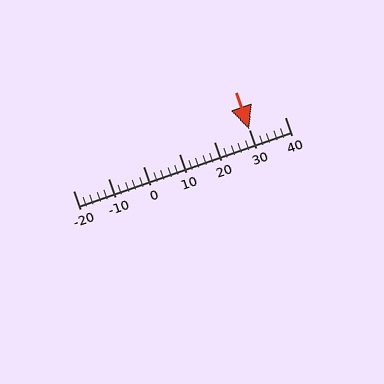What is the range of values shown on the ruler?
The ruler shows values from -20 to 40.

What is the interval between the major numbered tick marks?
The major tick marks are spaced 10 units apart.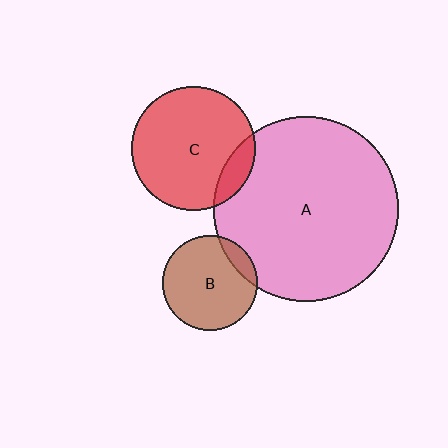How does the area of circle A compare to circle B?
Approximately 3.7 times.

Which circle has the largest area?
Circle A (pink).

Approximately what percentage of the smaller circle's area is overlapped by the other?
Approximately 15%.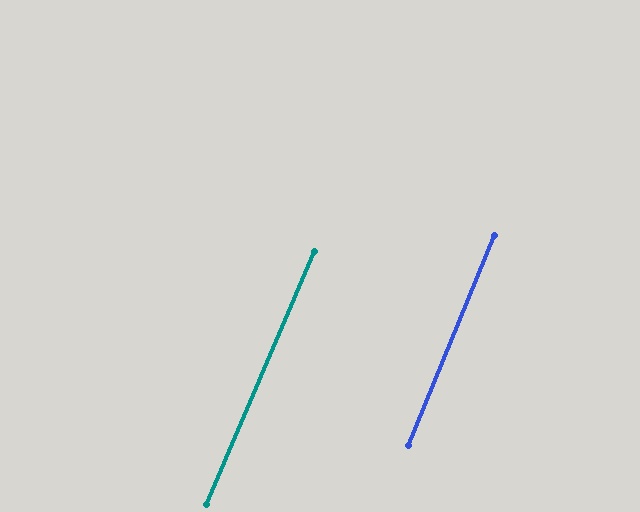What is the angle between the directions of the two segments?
Approximately 1 degree.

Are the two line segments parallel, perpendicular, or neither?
Parallel — their directions differ by only 0.9°.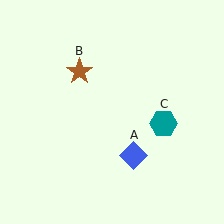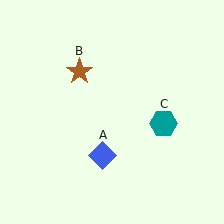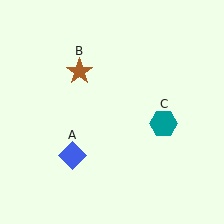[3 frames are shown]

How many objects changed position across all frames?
1 object changed position: blue diamond (object A).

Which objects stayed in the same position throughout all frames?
Brown star (object B) and teal hexagon (object C) remained stationary.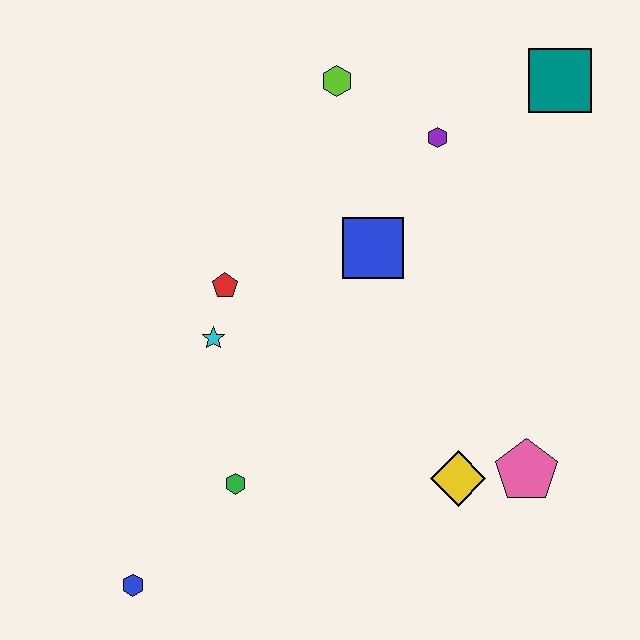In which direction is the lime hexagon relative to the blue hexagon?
The lime hexagon is above the blue hexagon.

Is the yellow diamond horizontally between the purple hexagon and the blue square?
No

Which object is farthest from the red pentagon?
The teal square is farthest from the red pentagon.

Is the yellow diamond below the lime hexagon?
Yes